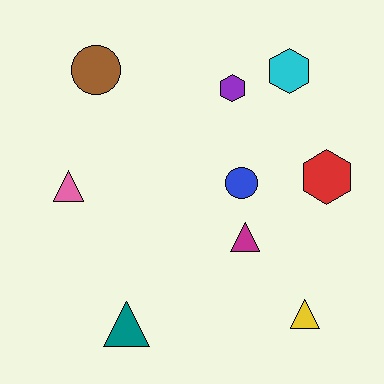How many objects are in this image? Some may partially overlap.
There are 9 objects.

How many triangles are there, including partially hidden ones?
There are 4 triangles.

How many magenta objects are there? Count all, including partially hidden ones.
There is 1 magenta object.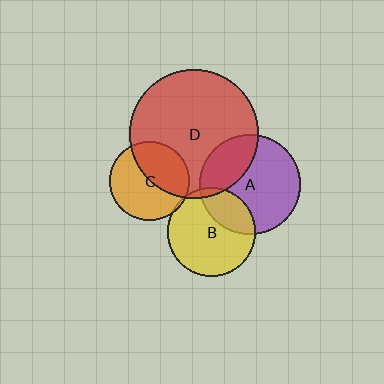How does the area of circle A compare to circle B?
Approximately 1.3 times.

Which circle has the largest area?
Circle D (red).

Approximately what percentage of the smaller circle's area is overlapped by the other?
Approximately 5%.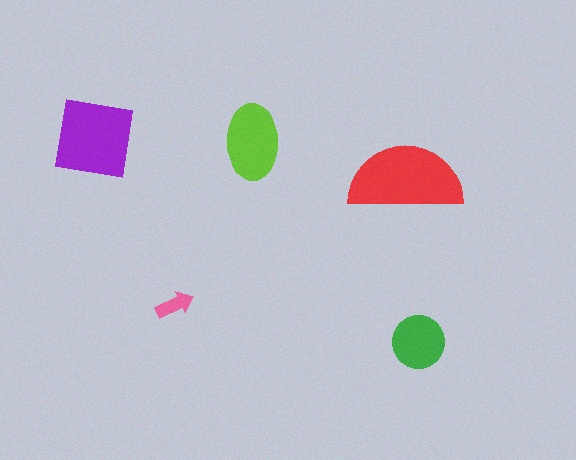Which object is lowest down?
The green circle is bottommost.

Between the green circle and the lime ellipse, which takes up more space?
The lime ellipse.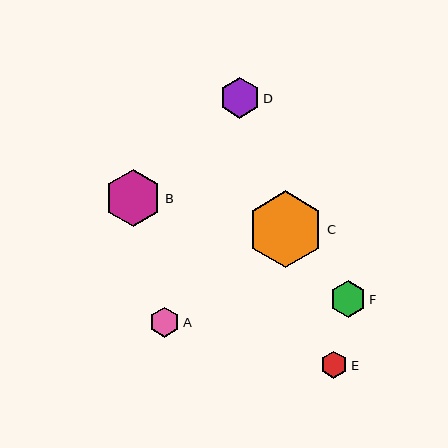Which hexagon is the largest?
Hexagon C is the largest with a size of approximately 76 pixels.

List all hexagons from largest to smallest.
From largest to smallest: C, B, D, F, A, E.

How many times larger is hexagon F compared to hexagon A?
Hexagon F is approximately 1.2 times the size of hexagon A.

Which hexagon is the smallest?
Hexagon E is the smallest with a size of approximately 27 pixels.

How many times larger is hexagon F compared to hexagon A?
Hexagon F is approximately 1.2 times the size of hexagon A.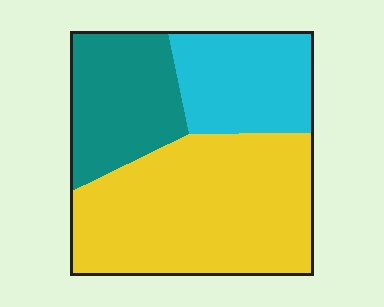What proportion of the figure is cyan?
Cyan covers 23% of the figure.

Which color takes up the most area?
Yellow, at roughly 50%.